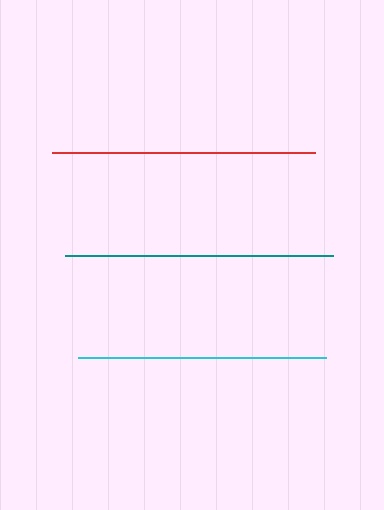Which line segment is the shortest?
The cyan line is the shortest at approximately 248 pixels.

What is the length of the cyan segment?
The cyan segment is approximately 248 pixels long.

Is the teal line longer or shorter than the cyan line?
The teal line is longer than the cyan line.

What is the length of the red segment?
The red segment is approximately 263 pixels long.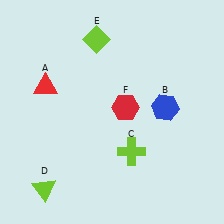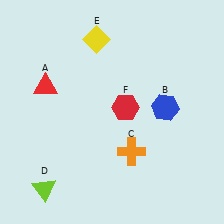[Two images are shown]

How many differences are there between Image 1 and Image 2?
There are 2 differences between the two images.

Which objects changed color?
C changed from lime to orange. E changed from lime to yellow.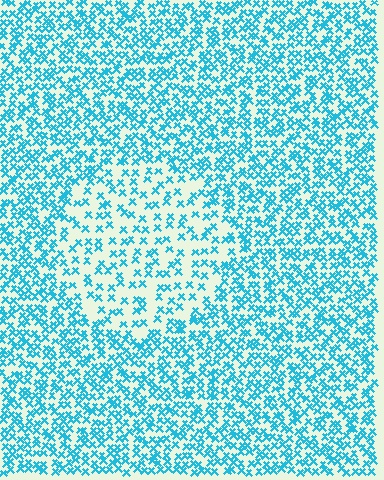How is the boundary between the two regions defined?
The boundary is defined by a change in element density (approximately 2.0x ratio). All elements are the same color, size, and shape.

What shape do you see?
I see a circle.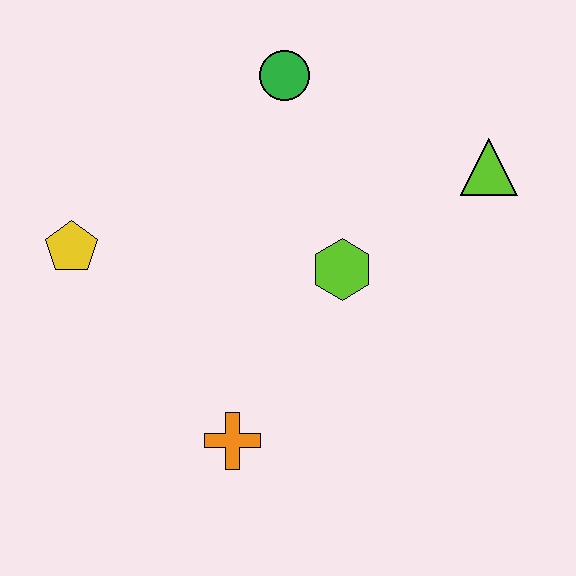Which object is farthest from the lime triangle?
The yellow pentagon is farthest from the lime triangle.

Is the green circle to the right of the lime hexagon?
No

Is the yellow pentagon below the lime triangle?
Yes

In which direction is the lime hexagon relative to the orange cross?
The lime hexagon is above the orange cross.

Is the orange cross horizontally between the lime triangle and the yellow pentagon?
Yes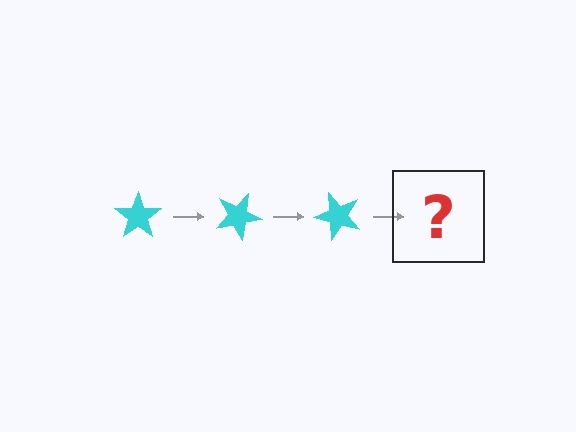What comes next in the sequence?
The next element should be a cyan star rotated 75 degrees.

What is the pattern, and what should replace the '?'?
The pattern is that the star rotates 25 degrees each step. The '?' should be a cyan star rotated 75 degrees.